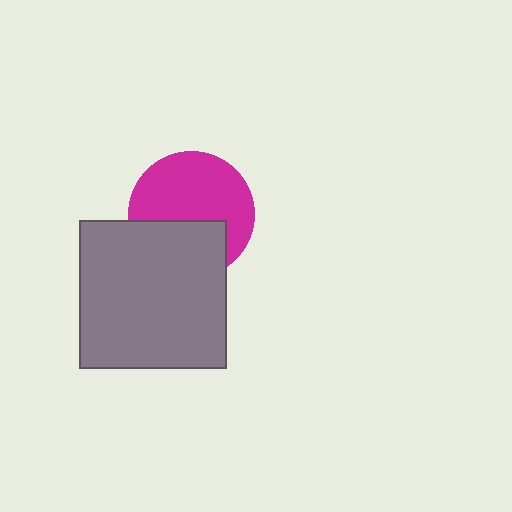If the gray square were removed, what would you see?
You would see the complete magenta circle.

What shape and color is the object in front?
The object in front is a gray square.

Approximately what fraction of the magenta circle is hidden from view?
Roughly 38% of the magenta circle is hidden behind the gray square.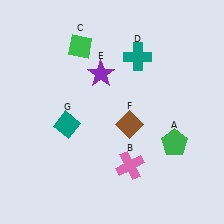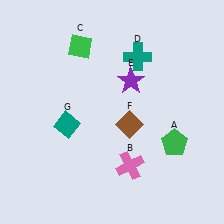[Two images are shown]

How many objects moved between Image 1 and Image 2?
1 object moved between the two images.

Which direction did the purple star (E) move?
The purple star (E) moved right.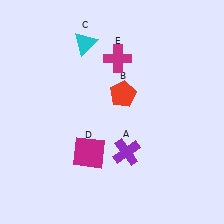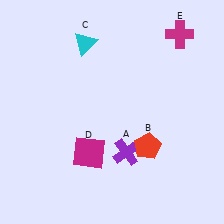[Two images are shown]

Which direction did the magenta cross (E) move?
The magenta cross (E) moved right.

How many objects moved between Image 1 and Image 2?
2 objects moved between the two images.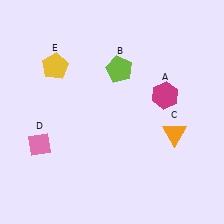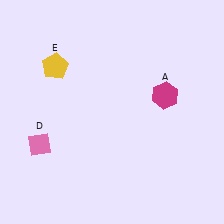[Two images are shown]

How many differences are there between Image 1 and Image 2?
There are 2 differences between the two images.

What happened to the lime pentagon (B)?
The lime pentagon (B) was removed in Image 2. It was in the top-right area of Image 1.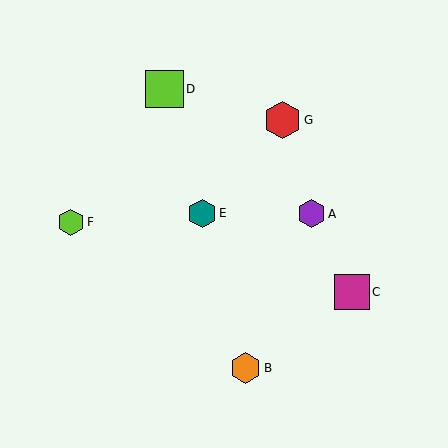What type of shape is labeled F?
Shape F is a lime hexagon.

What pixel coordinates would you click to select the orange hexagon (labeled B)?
Click at (245, 368) to select the orange hexagon B.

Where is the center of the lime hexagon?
The center of the lime hexagon is at (71, 222).